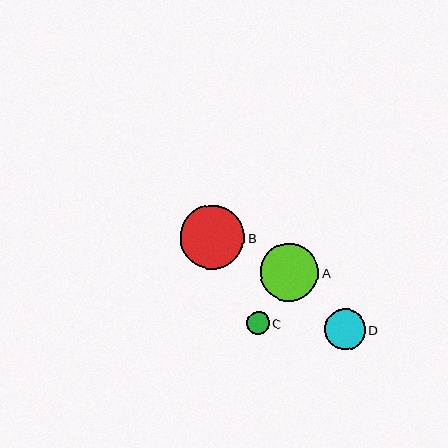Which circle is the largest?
Circle B is the largest with a size of approximately 64 pixels.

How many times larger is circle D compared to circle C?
Circle D is approximately 1.8 times the size of circle C.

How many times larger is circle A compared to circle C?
Circle A is approximately 2.5 times the size of circle C.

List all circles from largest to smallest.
From largest to smallest: B, A, D, C.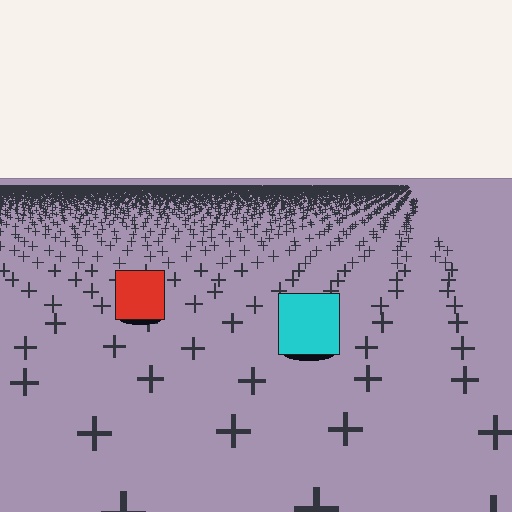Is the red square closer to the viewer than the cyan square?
No. The cyan square is closer — you can tell from the texture gradient: the ground texture is coarser near it.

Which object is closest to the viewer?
The cyan square is closest. The texture marks near it are larger and more spread out.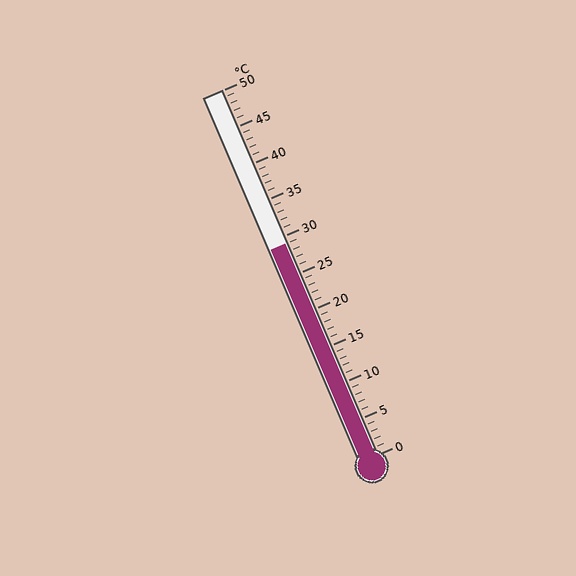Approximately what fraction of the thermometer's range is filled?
The thermometer is filled to approximately 60% of its range.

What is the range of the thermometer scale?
The thermometer scale ranges from 0°C to 50°C.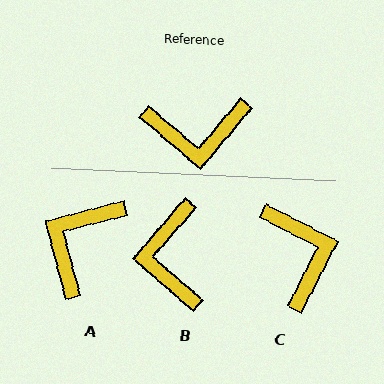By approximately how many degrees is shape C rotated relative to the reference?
Approximately 104 degrees counter-clockwise.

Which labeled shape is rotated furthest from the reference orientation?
A, about 125 degrees away.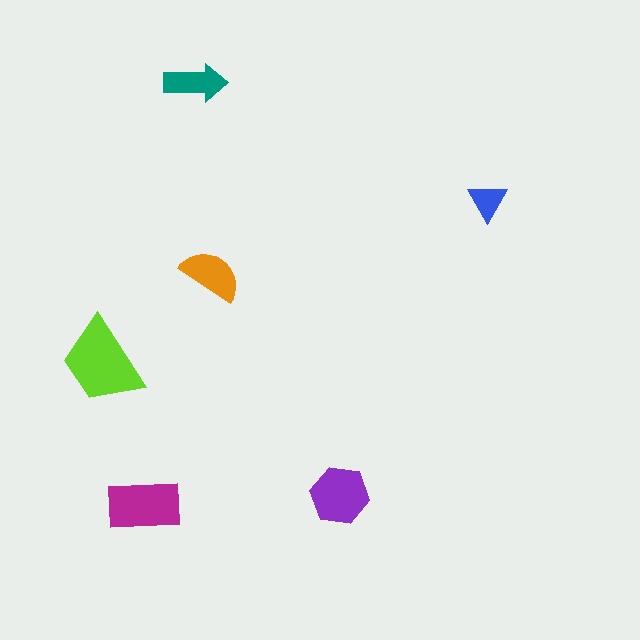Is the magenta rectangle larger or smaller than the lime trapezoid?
Smaller.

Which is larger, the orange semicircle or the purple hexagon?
The purple hexagon.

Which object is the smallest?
The blue triangle.